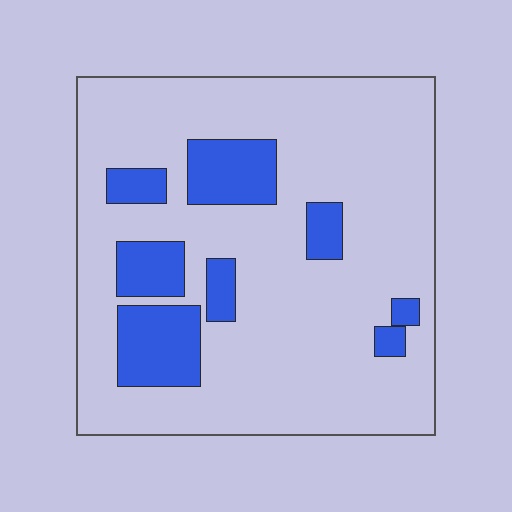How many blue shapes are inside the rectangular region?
8.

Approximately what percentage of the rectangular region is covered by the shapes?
Approximately 20%.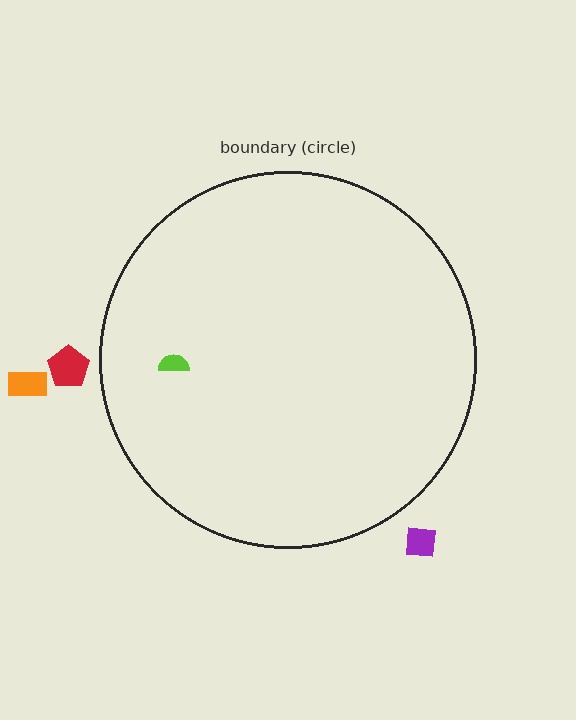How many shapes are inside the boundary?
1 inside, 3 outside.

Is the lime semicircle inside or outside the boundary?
Inside.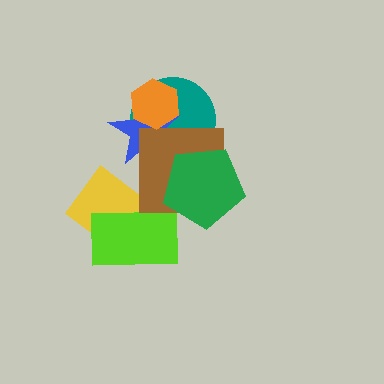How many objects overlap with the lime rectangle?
1 object overlaps with the lime rectangle.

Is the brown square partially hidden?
Yes, it is partially covered by another shape.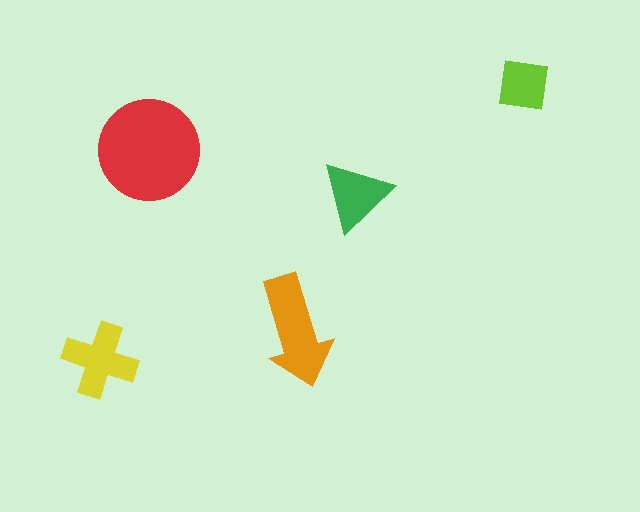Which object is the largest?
The red circle.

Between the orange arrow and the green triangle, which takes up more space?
The orange arrow.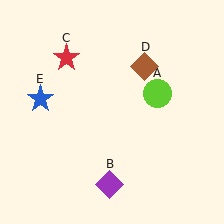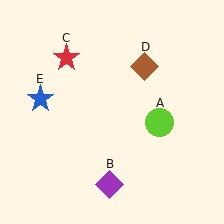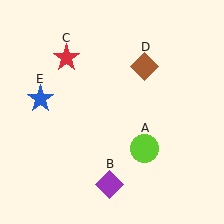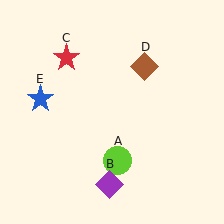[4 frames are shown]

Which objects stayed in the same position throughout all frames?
Purple diamond (object B) and red star (object C) and brown diamond (object D) and blue star (object E) remained stationary.